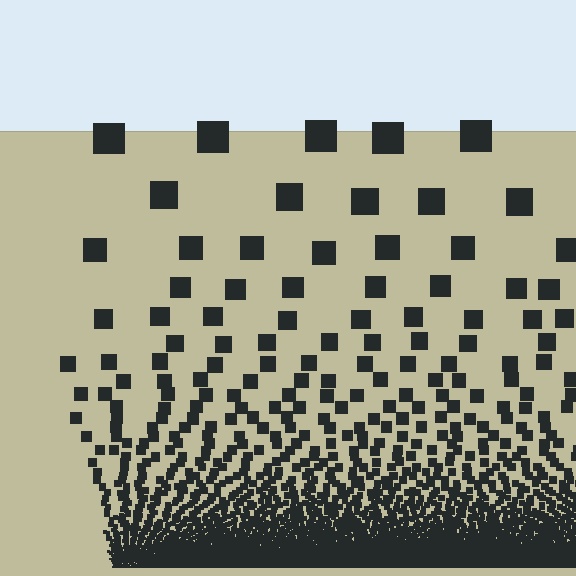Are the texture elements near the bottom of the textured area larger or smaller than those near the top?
Smaller. The gradient is inverted — elements near the bottom are smaller and denser.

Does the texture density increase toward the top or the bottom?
Density increases toward the bottom.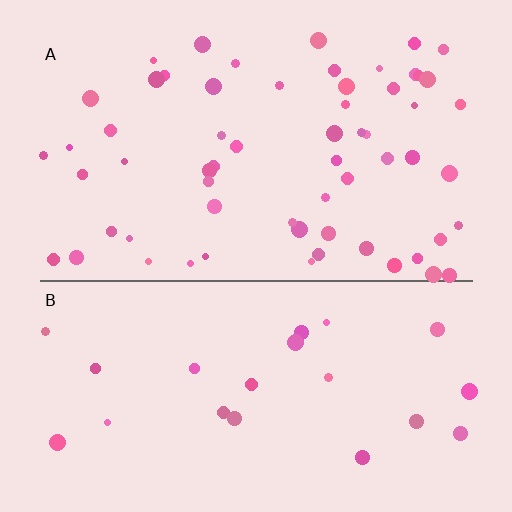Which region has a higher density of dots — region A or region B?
A (the top).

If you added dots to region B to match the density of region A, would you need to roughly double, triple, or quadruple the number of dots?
Approximately triple.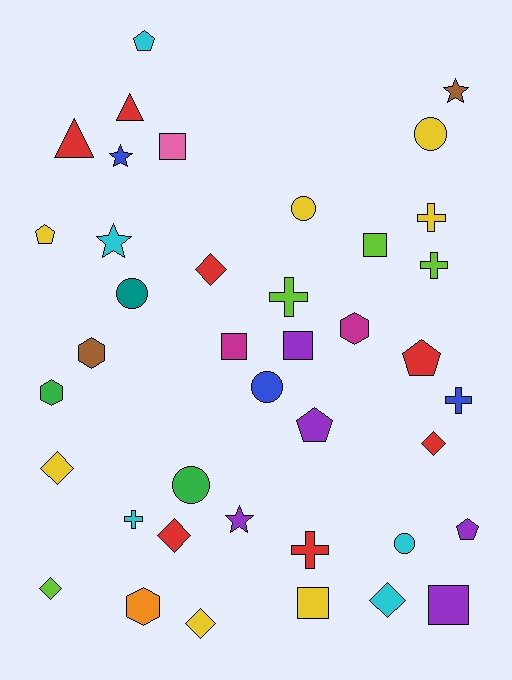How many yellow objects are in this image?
There are 7 yellow objects.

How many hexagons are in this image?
There are 4 hexagons.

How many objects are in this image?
There are 40 objects.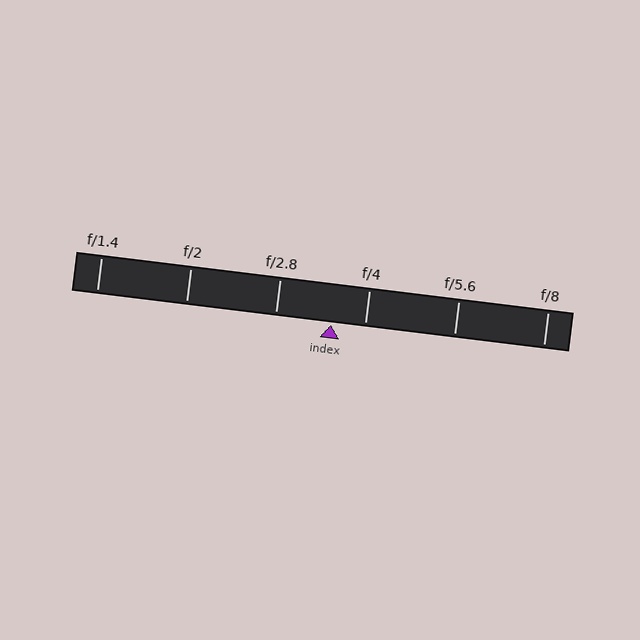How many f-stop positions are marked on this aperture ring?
There are 6 f-stop positions marked.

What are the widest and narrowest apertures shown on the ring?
The widest aperture shown is f/1.4 and the narrowest is f/8.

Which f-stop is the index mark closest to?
The index mark is closest to f/4.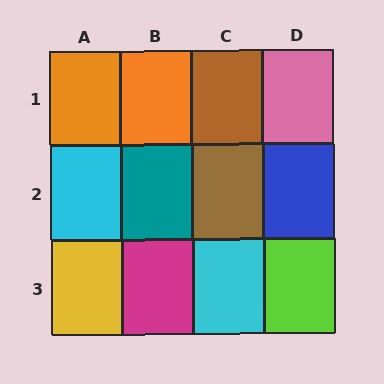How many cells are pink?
1 cell is pink.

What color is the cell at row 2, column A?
Cyan.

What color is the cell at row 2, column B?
Teal.